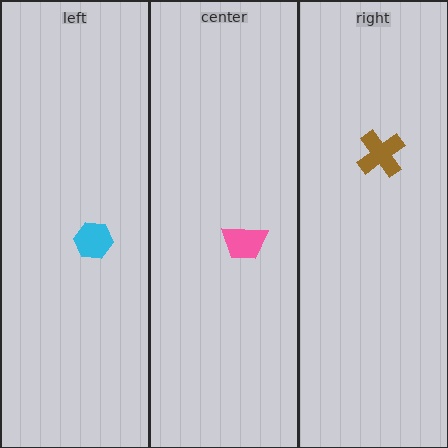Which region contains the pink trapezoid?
The center region.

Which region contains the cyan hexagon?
The left region.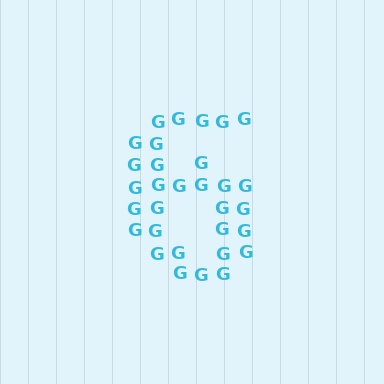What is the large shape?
The large shape is the digit 6.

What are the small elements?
The small elements are letter G's.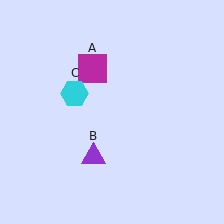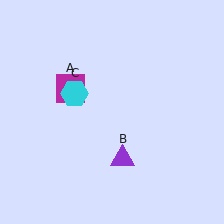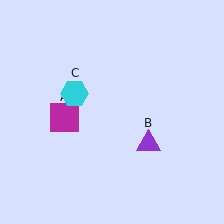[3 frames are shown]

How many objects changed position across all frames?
2 objects changed position: magenta square (object A), purple triangle (object B).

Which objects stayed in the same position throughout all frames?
Cyan hexagon (object C) remained stationary.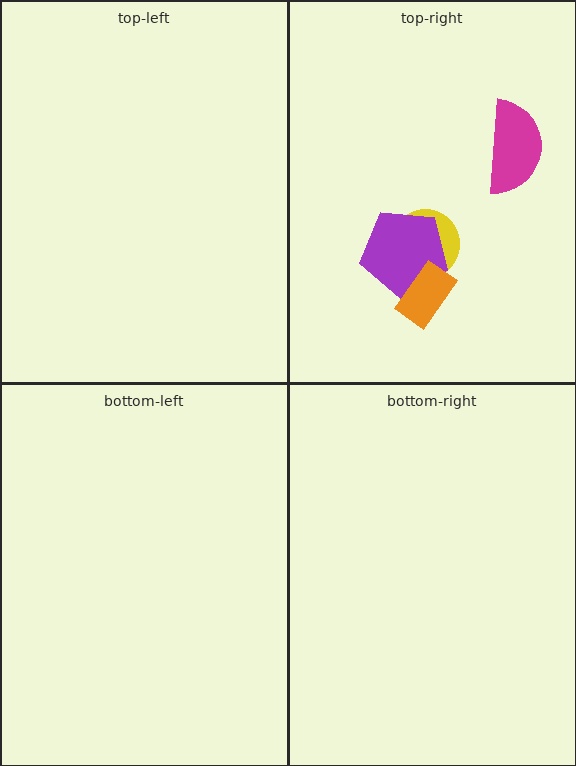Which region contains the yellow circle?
The top-right region.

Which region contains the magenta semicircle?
The top-right region.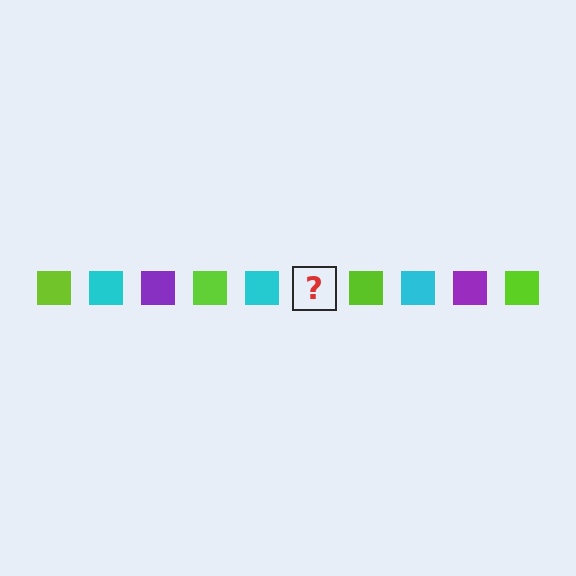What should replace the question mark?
The question mark should be replaced with a purple square.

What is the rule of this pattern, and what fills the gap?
The rule is that the pattern cycles through lime, cyan, purple squares. The gap should be filled with a purple square.